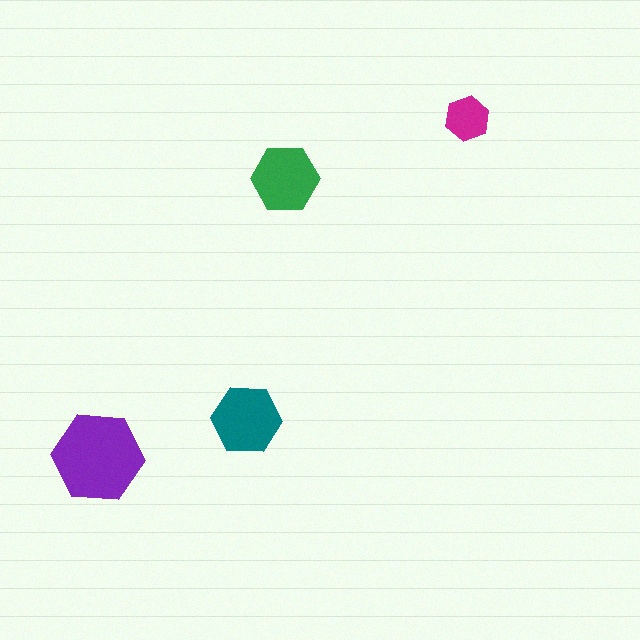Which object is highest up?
The magenta hexagon is topmost.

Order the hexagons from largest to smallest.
the purple one, the teal one, the green one, the magenta one.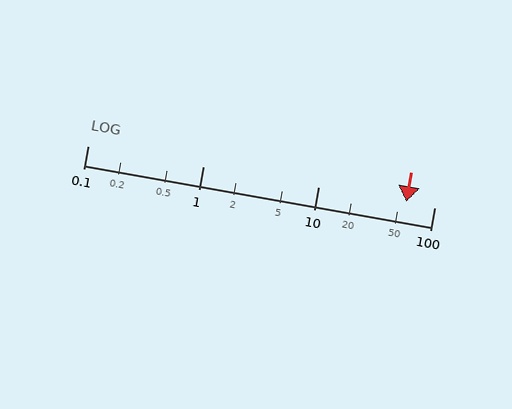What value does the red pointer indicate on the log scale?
The pointer indicates approximately 57.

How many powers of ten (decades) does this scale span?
The scale spans 3 decades, from 0.1 to 100.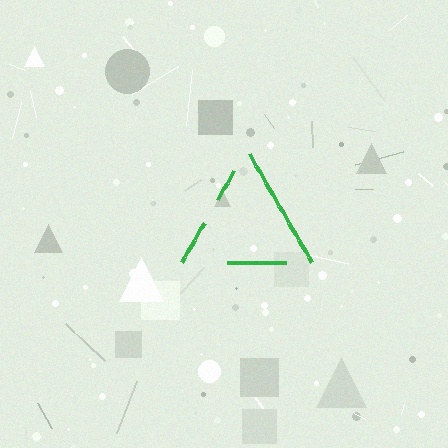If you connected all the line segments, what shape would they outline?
They would outline a triangle.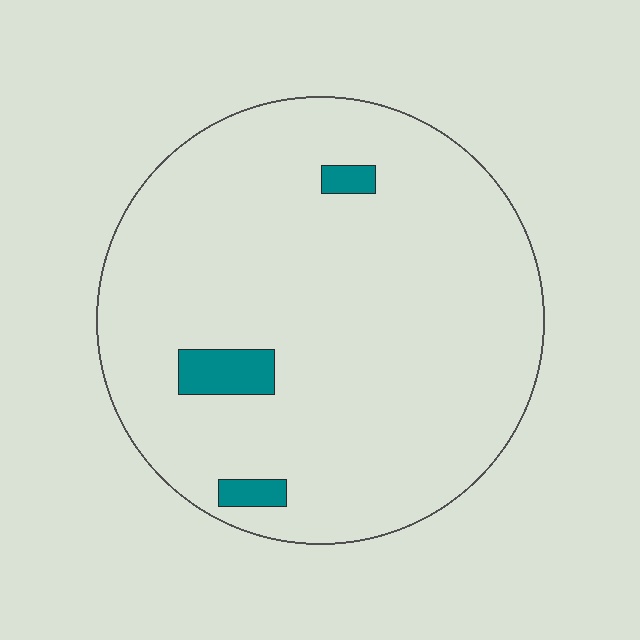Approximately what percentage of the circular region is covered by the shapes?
Approximately 5%.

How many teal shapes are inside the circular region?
3.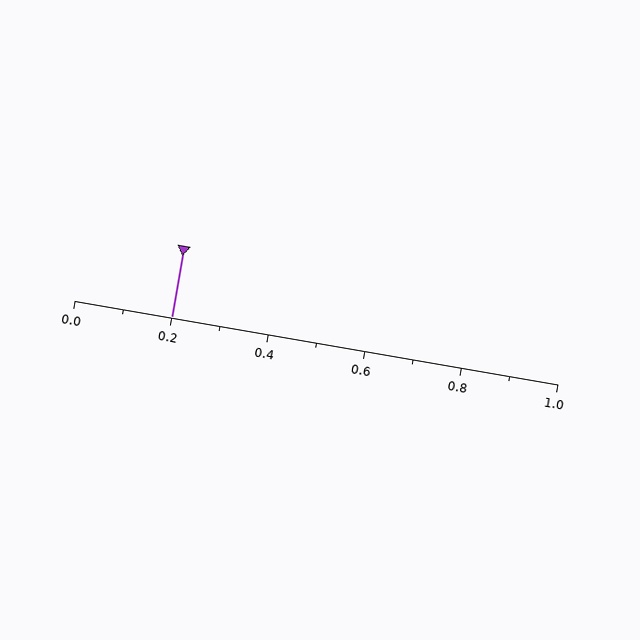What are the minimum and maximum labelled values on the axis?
The axis runs from 0.0 to 1.0.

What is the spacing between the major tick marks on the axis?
The major ticks are spaced 0.2 apart.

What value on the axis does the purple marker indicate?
The marker indicates approximately 0.2.